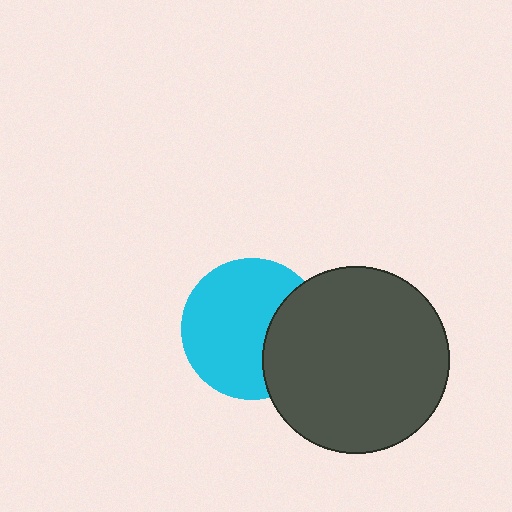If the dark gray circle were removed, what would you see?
You would see the complete cyan circle.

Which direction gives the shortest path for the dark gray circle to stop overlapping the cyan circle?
Moving right gives the shortest separation.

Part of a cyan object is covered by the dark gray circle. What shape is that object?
It is a circle.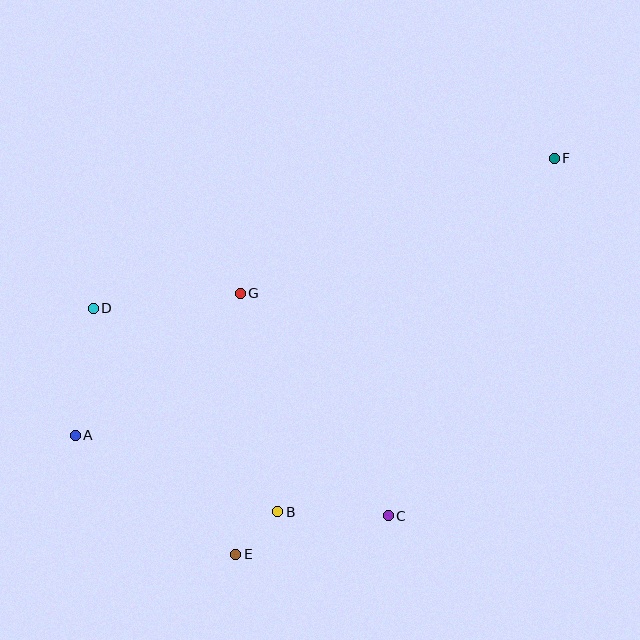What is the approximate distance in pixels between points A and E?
The distance between A and E is approximately 200 pixels.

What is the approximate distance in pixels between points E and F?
The distance between E and F is approximately 508 pixels.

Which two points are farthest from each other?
Points A and F are farthest from each other.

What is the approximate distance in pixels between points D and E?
The distance between D and E is approximately 284 pixels.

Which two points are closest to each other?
Points B and E are closest to each other.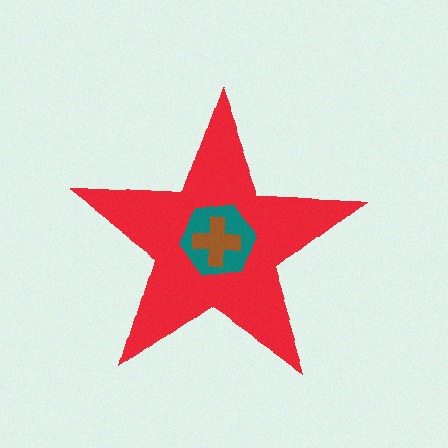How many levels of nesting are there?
3.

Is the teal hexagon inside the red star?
Yes.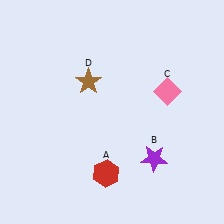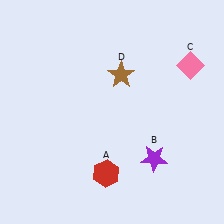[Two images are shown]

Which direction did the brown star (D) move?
The brown star (D) moved right.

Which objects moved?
The objects that moved are: the pink diamond (C), the brown star (D).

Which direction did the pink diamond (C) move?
The pink diamond (C) moved up.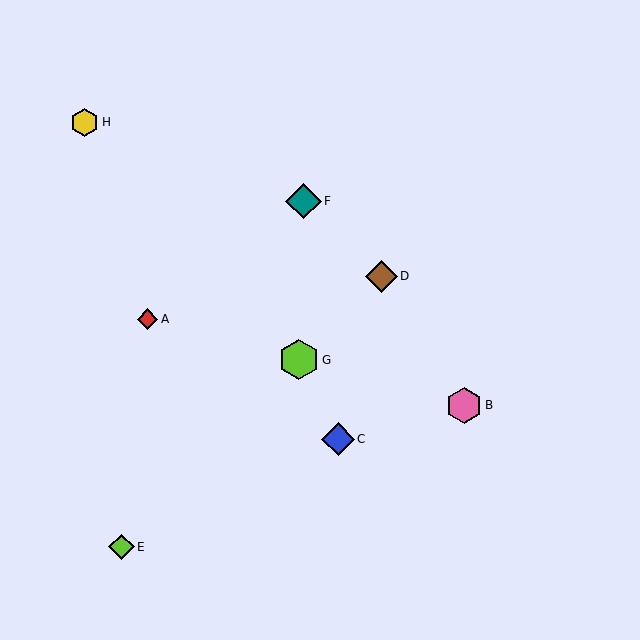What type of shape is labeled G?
Shape G is a lime hexagon.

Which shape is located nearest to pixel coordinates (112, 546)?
The lime diamond (labeled E) at (121, 547) is nearest to that location.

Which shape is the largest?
The lime hexagon (labeled G) is the largest.